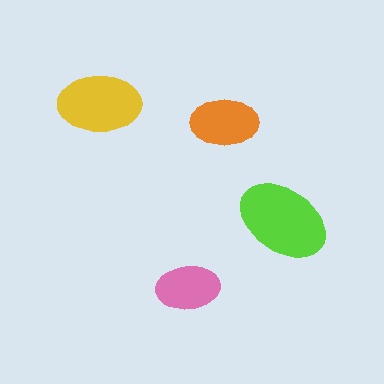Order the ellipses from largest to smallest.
the lime one, the yellow one, the orange one, the pink one.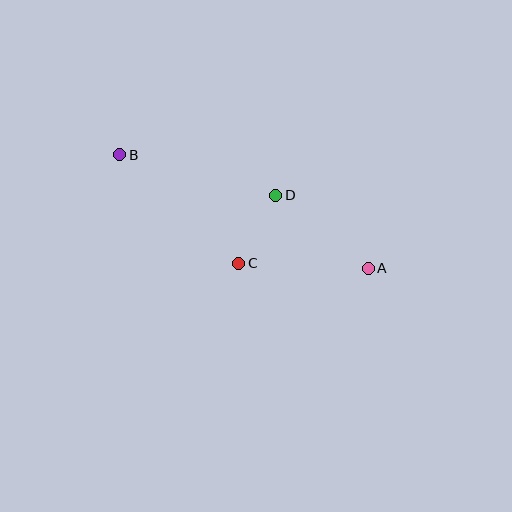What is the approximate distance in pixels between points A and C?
The distance between A and C is approximately 130 pixels.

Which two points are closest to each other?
Points C and D are closest to each other.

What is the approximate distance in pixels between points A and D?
The distance between A and D is approximately 118 pixels.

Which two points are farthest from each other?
Points A and B are farthest from each other.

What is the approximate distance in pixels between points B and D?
The distance between B and D is approximately 161 pixels.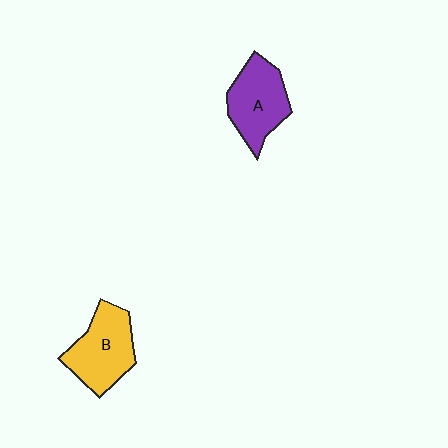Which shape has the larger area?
Shape B (yellow).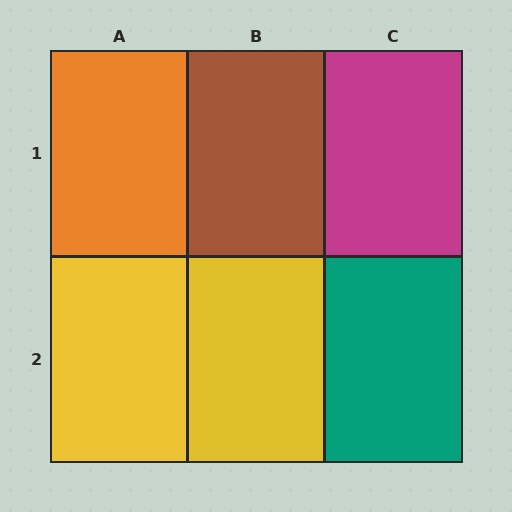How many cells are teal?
1 cell is teal.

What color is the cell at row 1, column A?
Orange.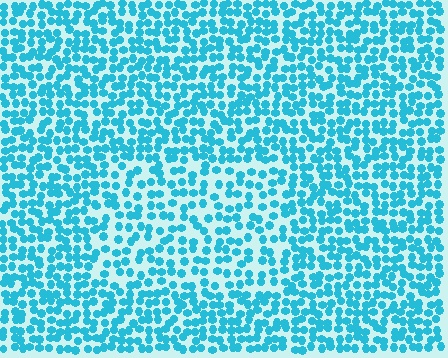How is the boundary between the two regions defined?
The boundary is defined by a change in element density (approximately 1.5x ratio). All elements are the same color, size, and shape.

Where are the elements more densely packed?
The elements are more densely packed outside the rectangle boundary.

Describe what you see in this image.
The image contains small cyan elements arranged at two different densities. A rectangle-shaped region is visible where the elements are less densely packed than the surrounding area.